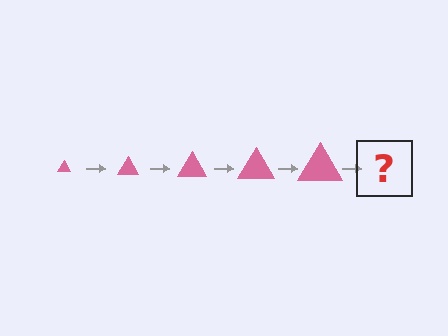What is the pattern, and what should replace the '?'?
The pattern is that the triangle gets progressively larger each step. The '?' should be a pink triangle, larger than the previous one.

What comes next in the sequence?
The next element should be a pink triangle, larger than the previous one.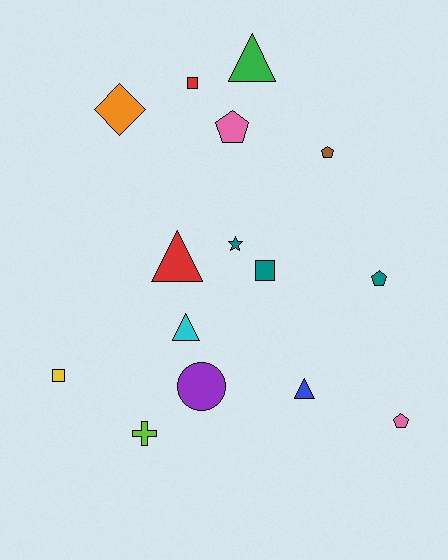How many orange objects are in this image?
There is 1 orange object.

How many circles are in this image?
There is 1 circle.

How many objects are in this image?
There are 15 objects.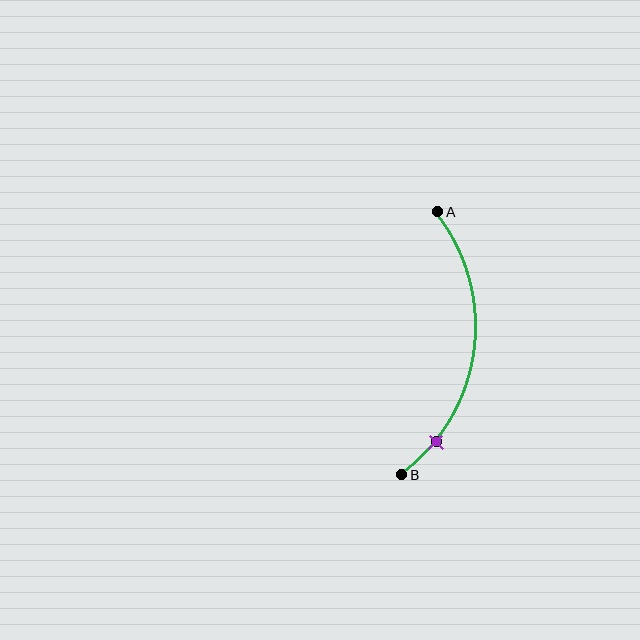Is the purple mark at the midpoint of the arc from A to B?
No. The purple mark lies on the arc but is closer to endpoint B. The arc midpoint would be at the point on the curve equidistant along the arc from both A and B.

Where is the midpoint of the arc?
The arc midpoint is the point on the curve farthest from the straight line joining A and B. It sits to the right of that line.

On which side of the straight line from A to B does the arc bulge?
The arc bulges to the right of the straight line connecting A and B.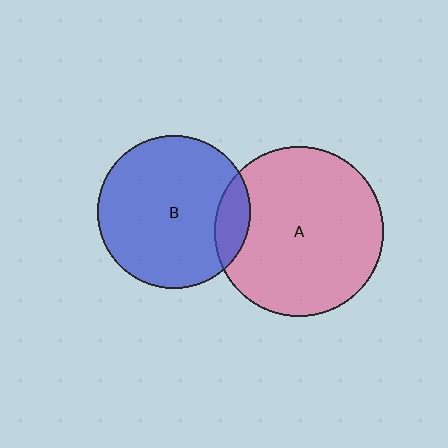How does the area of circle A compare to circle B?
Approximately 1.2 times.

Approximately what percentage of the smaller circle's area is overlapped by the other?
Approximately 15%.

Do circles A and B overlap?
Yes.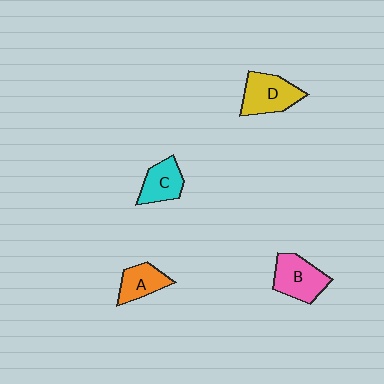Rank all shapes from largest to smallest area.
From largest to smallest: D (yellow), B (pink), C (cyan), A (orange).